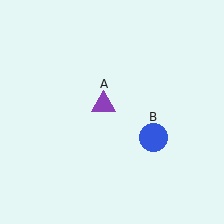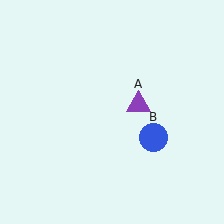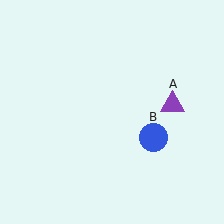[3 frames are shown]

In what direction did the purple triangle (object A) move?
The purple triangle (object A) moved right.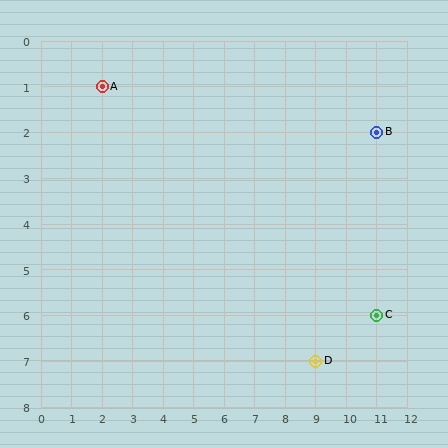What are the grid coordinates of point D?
Point D is at grid coordinates (9, 7).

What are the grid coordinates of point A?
Point A is at grid coordinates (2, 1).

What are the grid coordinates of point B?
Point B is at grid coordinates (11, 2).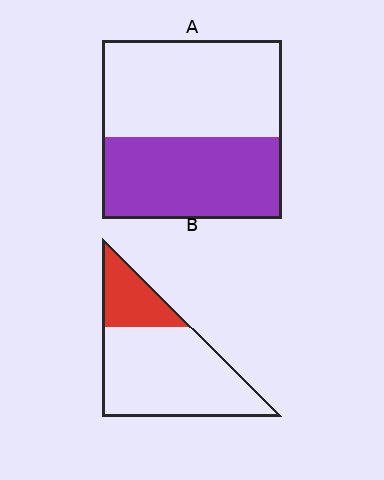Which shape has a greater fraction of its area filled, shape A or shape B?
Shape A.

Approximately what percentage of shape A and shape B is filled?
A is approximately 45% and B is approximately 25%.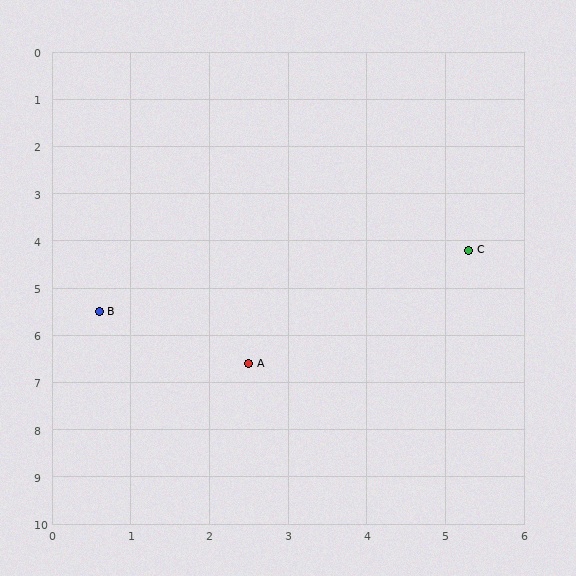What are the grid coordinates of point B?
Point B is at approximately (0.6, 5.5).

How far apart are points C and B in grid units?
Points C and B are about 4.9 grid units apart.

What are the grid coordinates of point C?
Point C is at approximately (5.3, 4.2).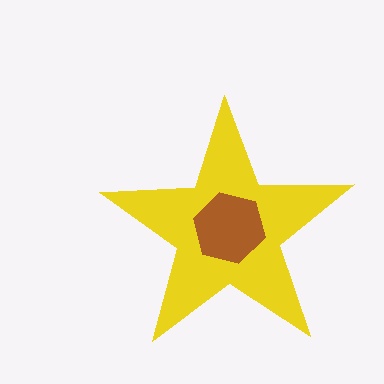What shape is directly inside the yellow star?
The brown hexagon.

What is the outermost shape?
The yellow star.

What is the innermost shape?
The brown hexagon.